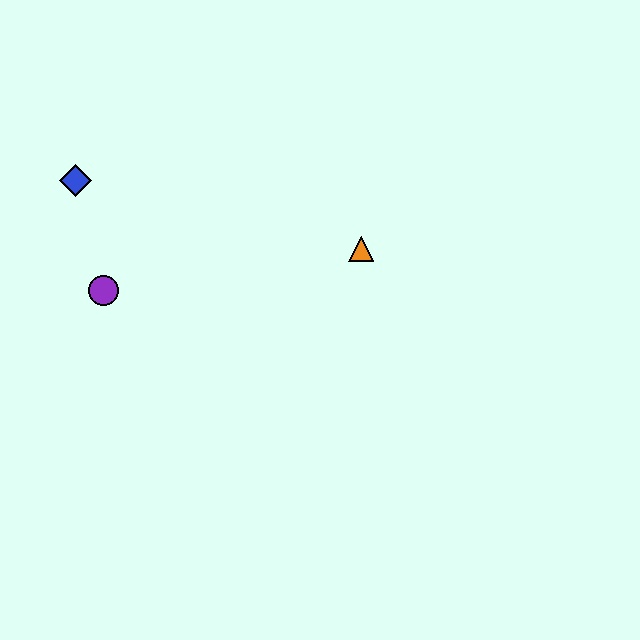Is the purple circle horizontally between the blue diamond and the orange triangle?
Yes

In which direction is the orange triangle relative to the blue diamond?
The orange triangle is to the right of the blue diamond.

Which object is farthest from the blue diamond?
The orange triangle is farthest from the blue diamond.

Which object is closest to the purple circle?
The blue diamond is closest to the purple circle.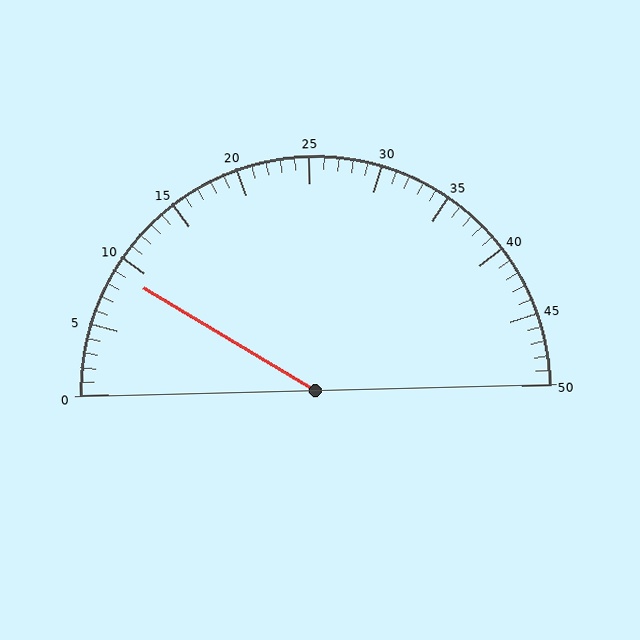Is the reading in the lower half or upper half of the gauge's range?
The reading is in the lower half of the range (0 to 50).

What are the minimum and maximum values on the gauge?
The gauge ranges from 0 to 50.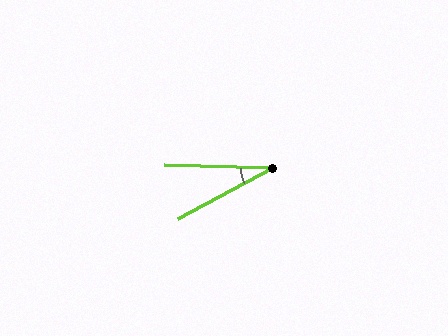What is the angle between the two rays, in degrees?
Approximately 30 degrees.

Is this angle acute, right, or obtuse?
It is acute.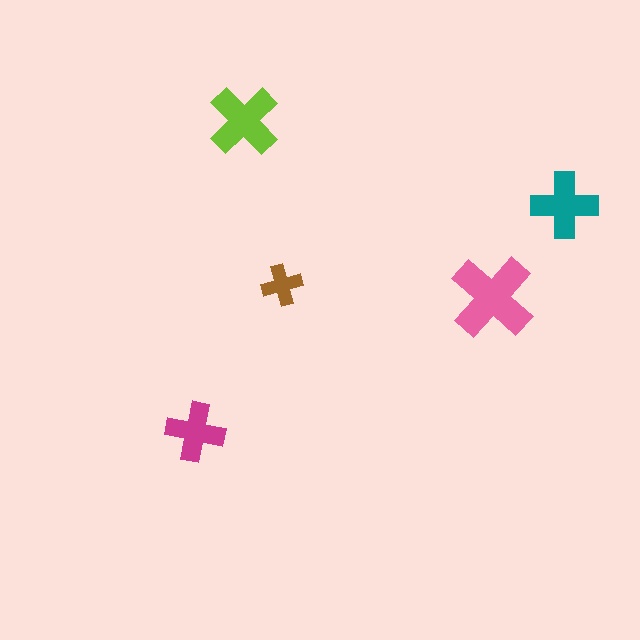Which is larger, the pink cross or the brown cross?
The pink one.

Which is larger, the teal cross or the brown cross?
The teal one.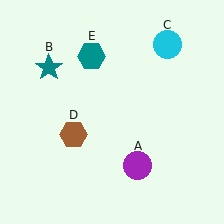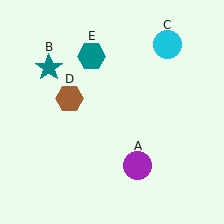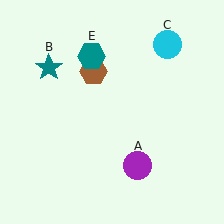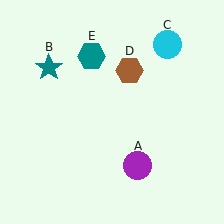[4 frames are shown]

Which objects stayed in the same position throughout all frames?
Purple circle (object A) and teal star (object B) and cyan circle (object C) and teal hexagon (object E) remained stationary.